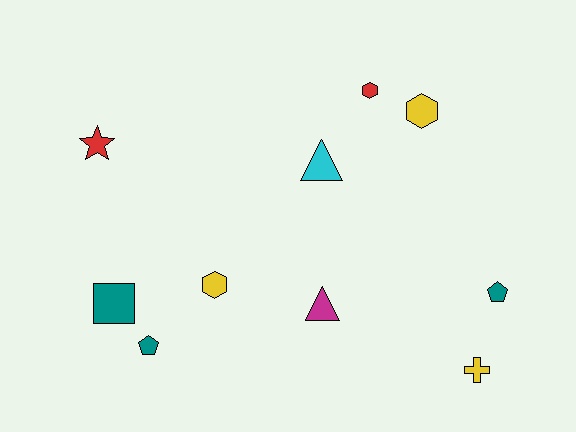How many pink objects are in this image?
There are no pink objects.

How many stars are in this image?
There is 1 star.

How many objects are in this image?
There are 10 objects.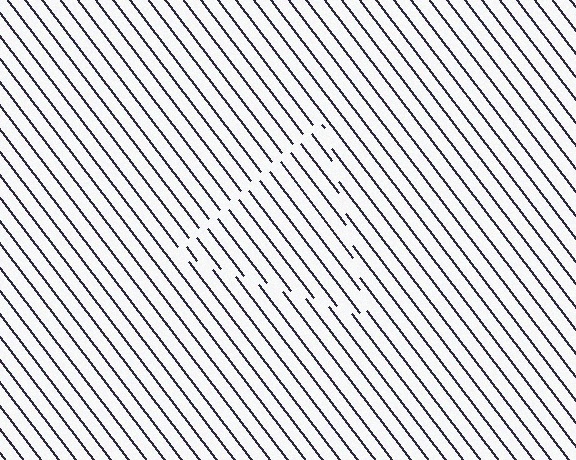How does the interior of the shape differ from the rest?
The interior of the shape contains the same grating, shifted by half a period — the contour is defined by the phase discontinuity where line-ends from the inner and outer gratings abut.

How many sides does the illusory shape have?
3 sides — the line-ends trace a triangle.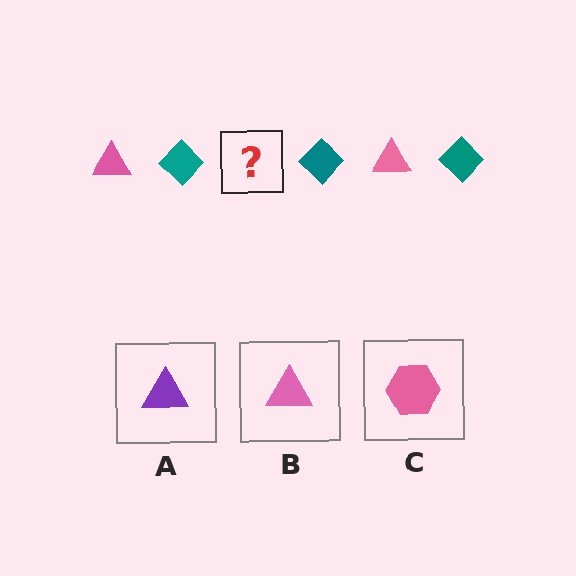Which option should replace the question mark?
Option B.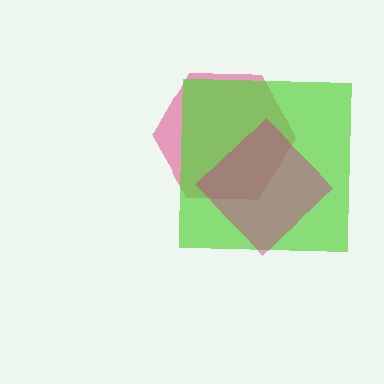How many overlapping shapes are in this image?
There are 3 overlapping shapes in the image.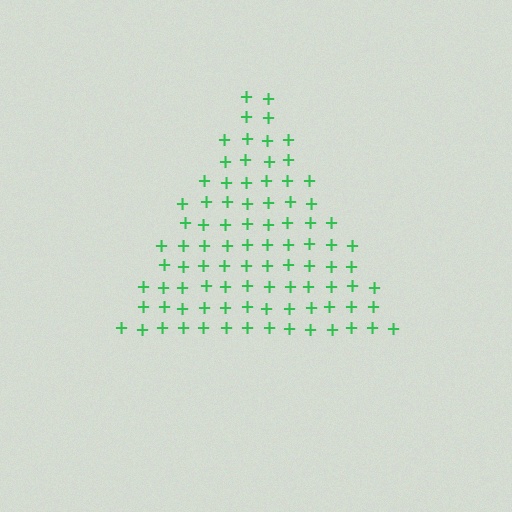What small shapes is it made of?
It is made of small plus signs.